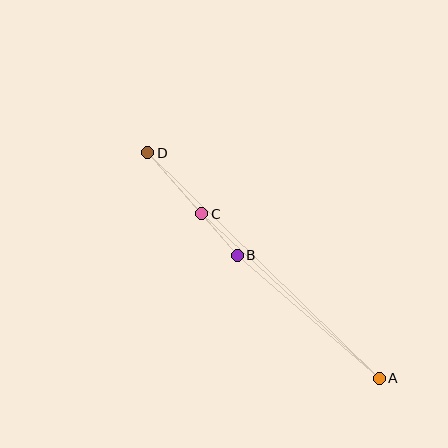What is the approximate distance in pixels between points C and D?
The distance between C and D is approximately 81 pixels.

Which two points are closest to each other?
Points B and C are closest to each other.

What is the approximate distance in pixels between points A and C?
The distance between A and C is approximately 242 pixels.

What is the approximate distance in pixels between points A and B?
The distance between A and B is approximately 188 pixels.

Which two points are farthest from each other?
Points A and D are farthest from each other.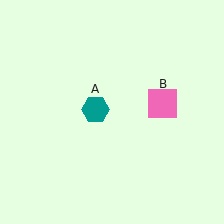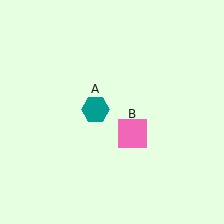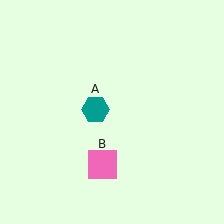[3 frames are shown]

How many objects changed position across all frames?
1 object changed position: pink square (object B).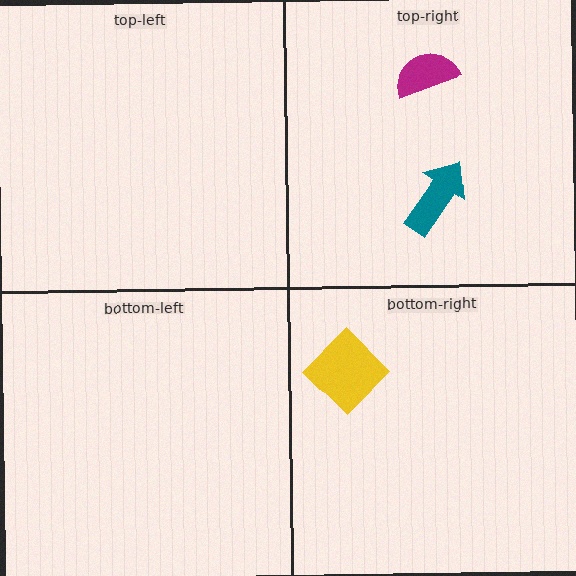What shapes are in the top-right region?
The teal arrow, the magenta semicircle.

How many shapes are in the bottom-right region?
1.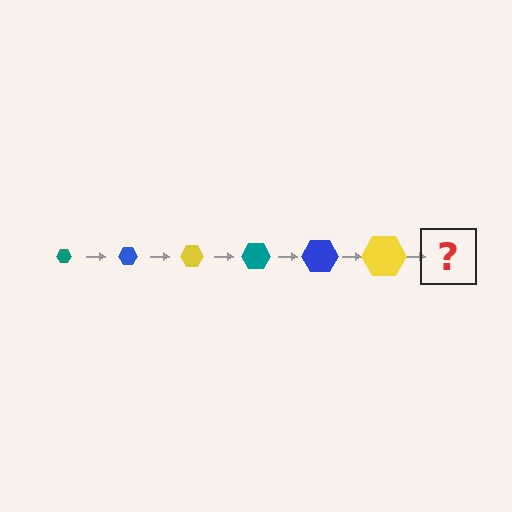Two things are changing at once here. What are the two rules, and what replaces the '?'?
The two rules are that the hexagon grows larger each step and the color cycles through teal, blue, and yellow. The '?' should be a teal hexagon, larger than the previous one.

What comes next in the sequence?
The next element should be a teal hexagon, larger than the previous one.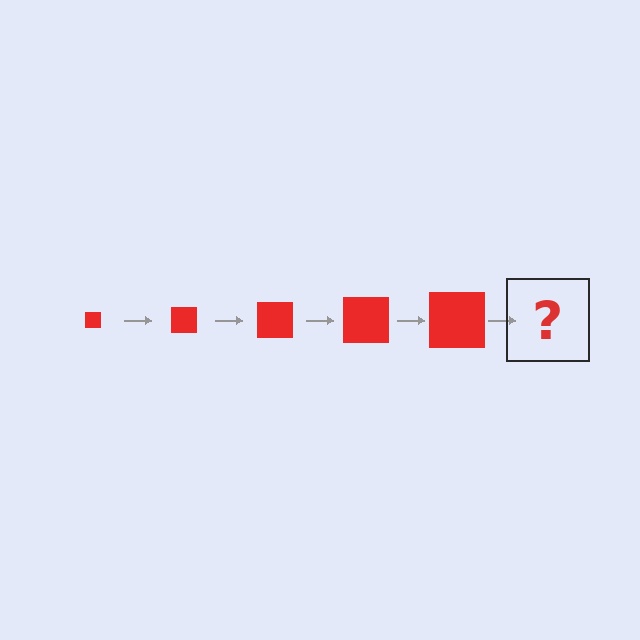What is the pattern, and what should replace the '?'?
The pattern is that the square gets progressively larger each step. The '?' should be a red square, larger than the previous one.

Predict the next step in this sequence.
The next step is a red square, larger than the previous one.